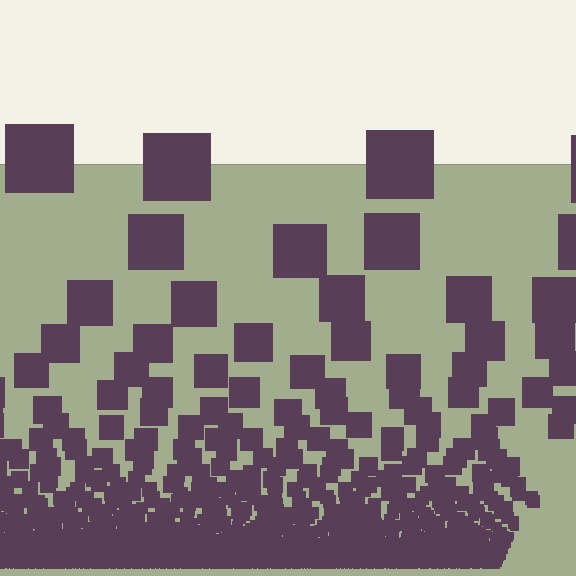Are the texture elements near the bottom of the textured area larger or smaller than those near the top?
Smaller. The gradient is inverted — elements near the bottom are smaller and denser.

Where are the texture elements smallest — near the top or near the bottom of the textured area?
Near the bottom.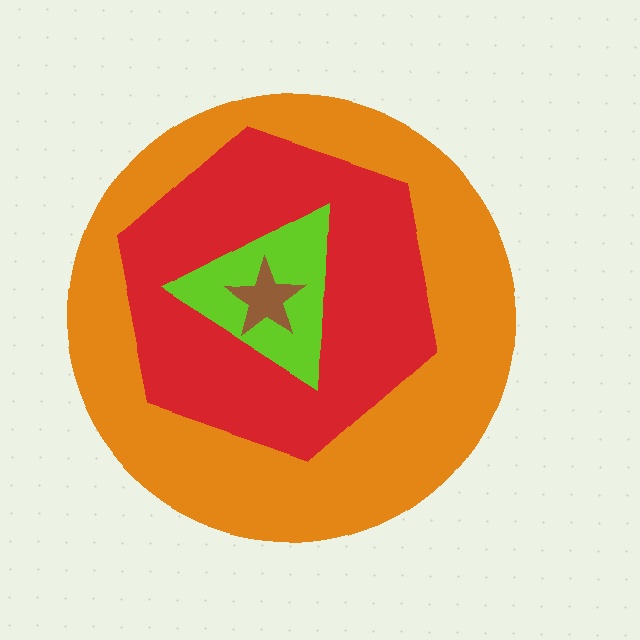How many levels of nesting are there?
4.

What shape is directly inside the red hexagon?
The lime triangle.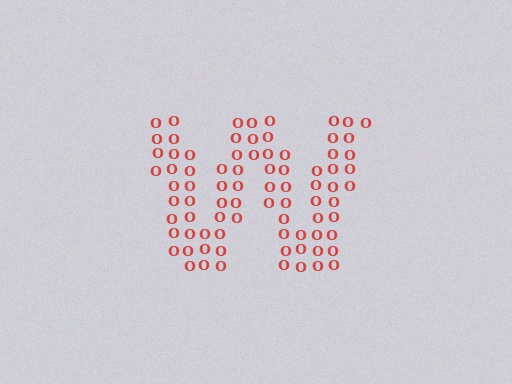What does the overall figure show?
The overall figure shows the letter W.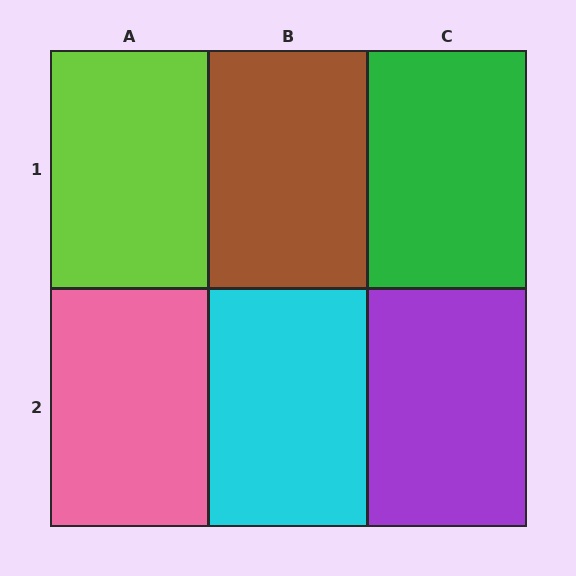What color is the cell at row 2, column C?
Purple.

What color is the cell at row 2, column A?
Pink.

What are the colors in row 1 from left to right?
Lime, brown, green.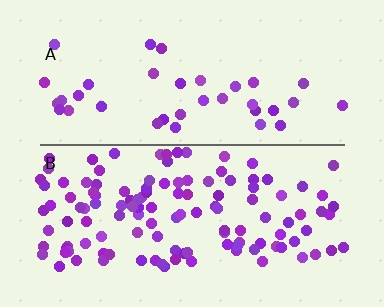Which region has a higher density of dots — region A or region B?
B (the bottom).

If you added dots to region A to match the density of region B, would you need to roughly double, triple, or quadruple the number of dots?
Approximately triple.